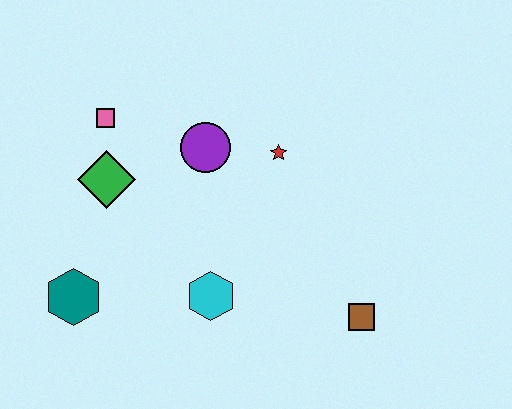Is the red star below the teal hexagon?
No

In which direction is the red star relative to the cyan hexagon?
The red star is above the cyan hexagon.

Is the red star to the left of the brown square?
Yes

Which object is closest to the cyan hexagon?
The teal hexagon is closest to the cyan hexagon.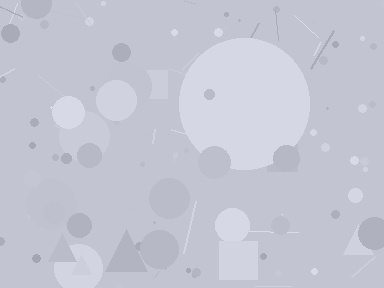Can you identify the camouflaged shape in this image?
The camouflaged shape is a circle.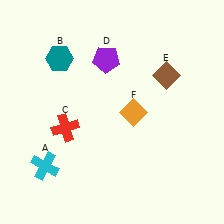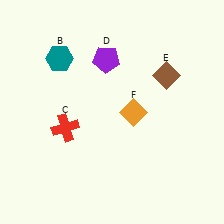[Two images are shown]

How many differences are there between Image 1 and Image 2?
There is 1 difference between the two images.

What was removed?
The cyan cross (A) was removed in Image 2.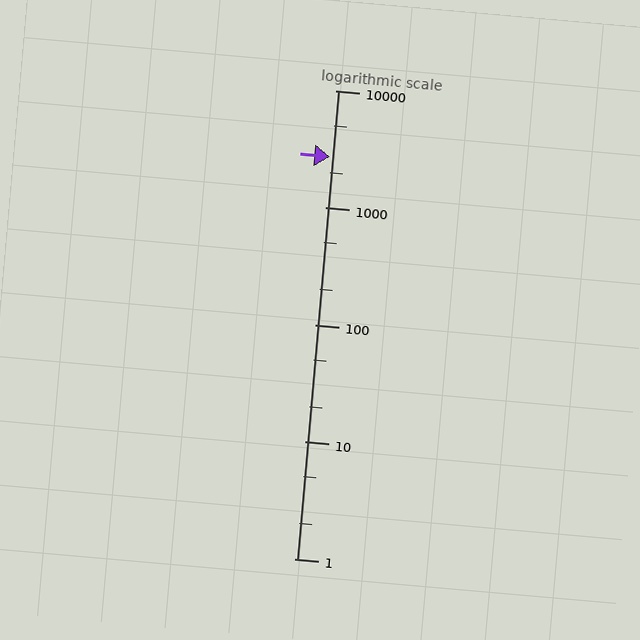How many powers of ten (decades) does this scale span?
The scale spans 4 decades, from 1 to 10000.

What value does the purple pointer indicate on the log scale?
The pointer indicates approximately 2700.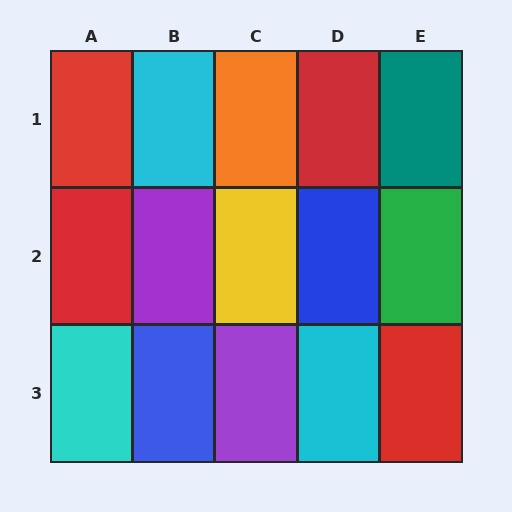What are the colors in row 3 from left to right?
Cyan, blue, purple, cyan, red.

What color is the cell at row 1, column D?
Red.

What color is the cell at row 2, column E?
Green.